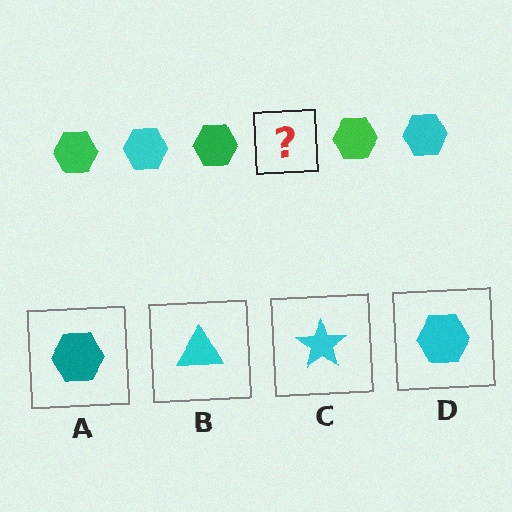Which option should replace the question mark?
Option D.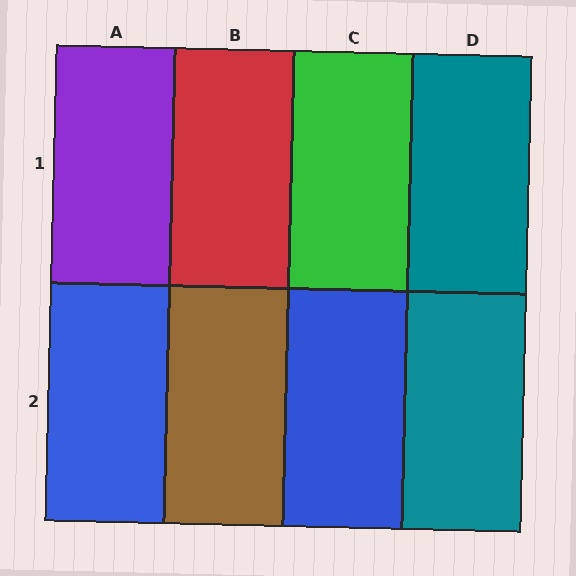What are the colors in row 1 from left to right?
Purple, red, green, teal.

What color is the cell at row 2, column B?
Brown.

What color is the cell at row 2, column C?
Blue.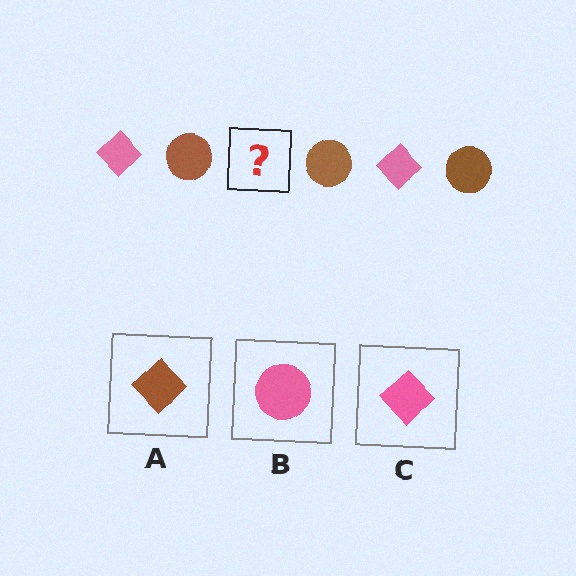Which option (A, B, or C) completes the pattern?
C.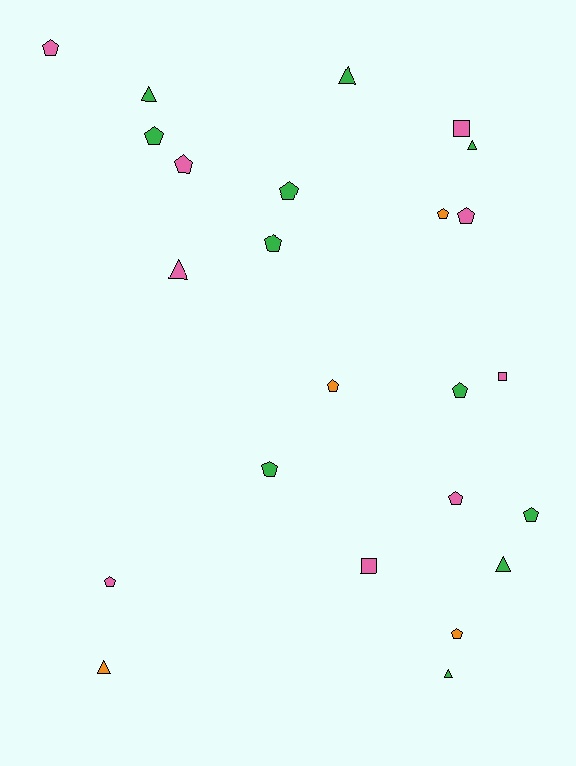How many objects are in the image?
There are 24 objects.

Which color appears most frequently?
Green, with 11 objects.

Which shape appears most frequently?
Pentagon, with 14 objects.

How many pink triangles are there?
There is 1 pink triangle.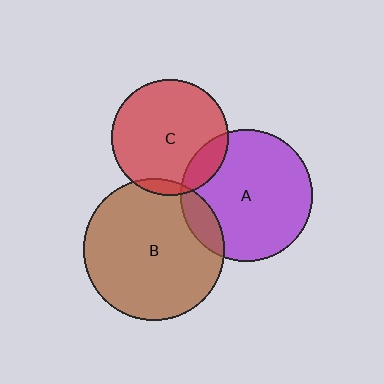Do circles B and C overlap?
Yes.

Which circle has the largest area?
Circle B (brown).